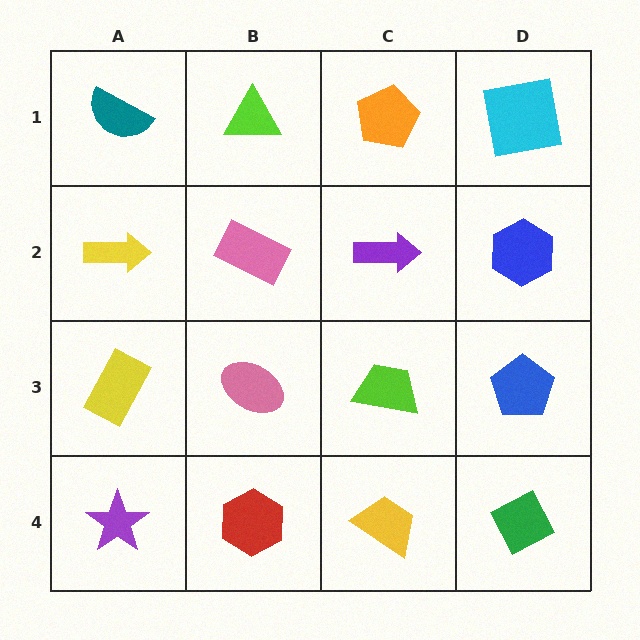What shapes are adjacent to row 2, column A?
A teal semicircle (row 1, column A), a yellow rectangle (row 3, column A), a pink rectangle (row 2, column B).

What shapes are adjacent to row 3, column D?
A blue hexagon (row 2, column D), a green diamond (row 4, column D), a lime trapezoid (row 3, column C).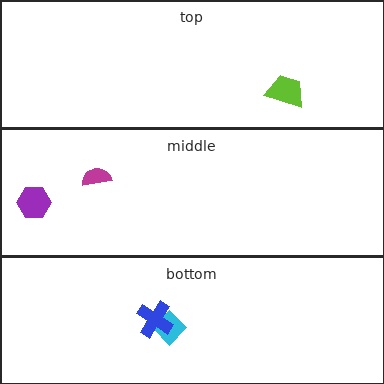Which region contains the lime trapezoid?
The top region.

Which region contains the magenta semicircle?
The middle region.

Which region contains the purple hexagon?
The middle region.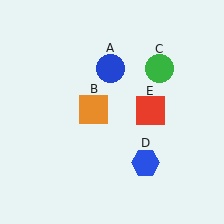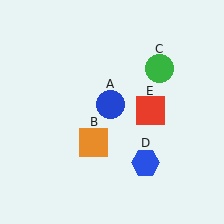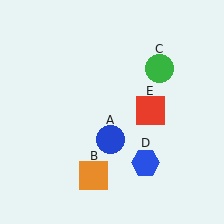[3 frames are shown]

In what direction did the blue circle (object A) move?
The blue circle (object A) moved down.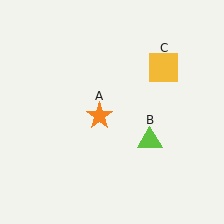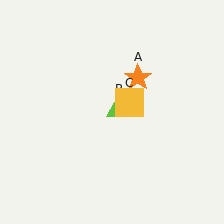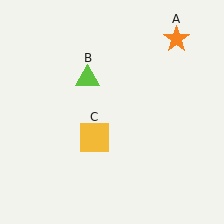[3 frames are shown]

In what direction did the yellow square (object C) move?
The yellow square (object C) moved down and to the left.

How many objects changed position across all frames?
3 objects changed position: orange star (object A), lime triangle (object B), yellow square (object C).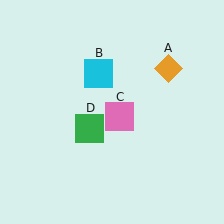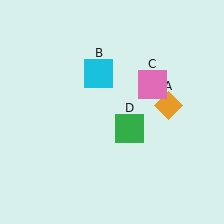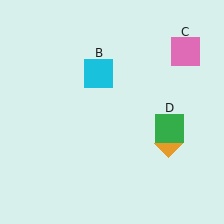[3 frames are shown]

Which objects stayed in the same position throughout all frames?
Cyan square (object B) remained stationary.